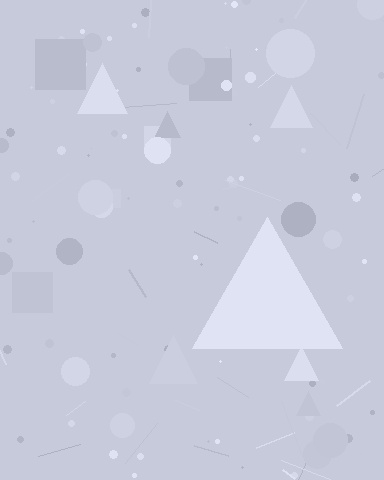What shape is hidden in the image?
A triangle is hidden in the image.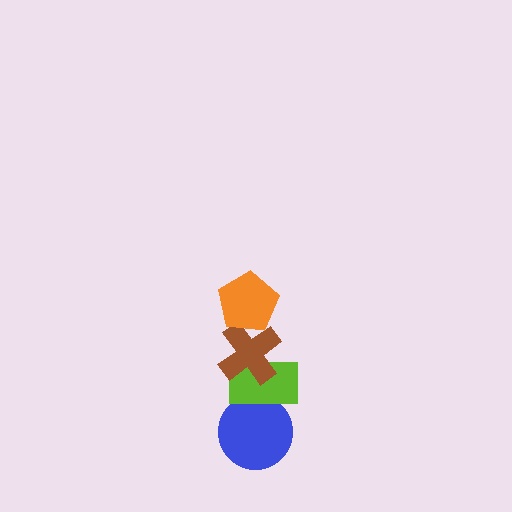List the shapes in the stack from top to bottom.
From top to bottom: the orange pentagon, the brown cross, the lime rectangle, the blue circle.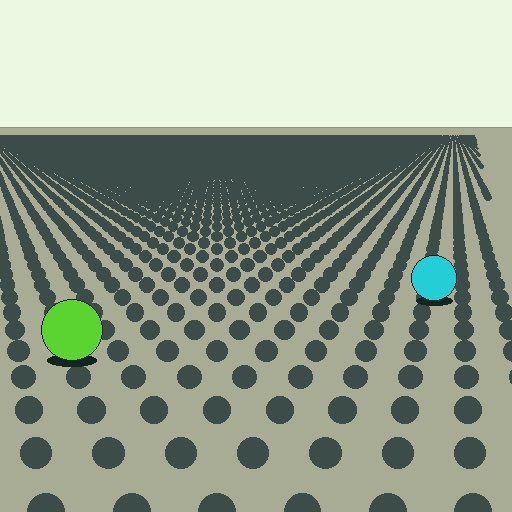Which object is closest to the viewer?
The lime circle is closest. The texture marks near it are larger and more spread out.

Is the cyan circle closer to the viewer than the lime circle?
No. The lime circle is closer — you can tell from the texture gradient: the ground texture is coarser near it.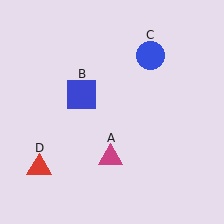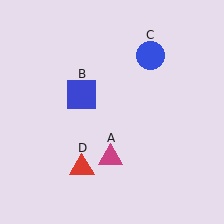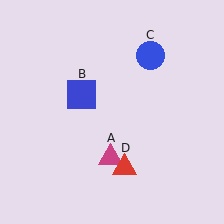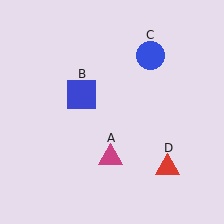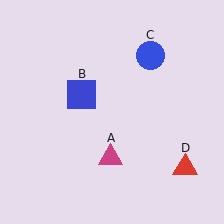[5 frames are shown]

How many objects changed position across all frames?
1 object changed position: red triangle (object D).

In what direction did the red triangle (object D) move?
The red triangle (object D) moved right.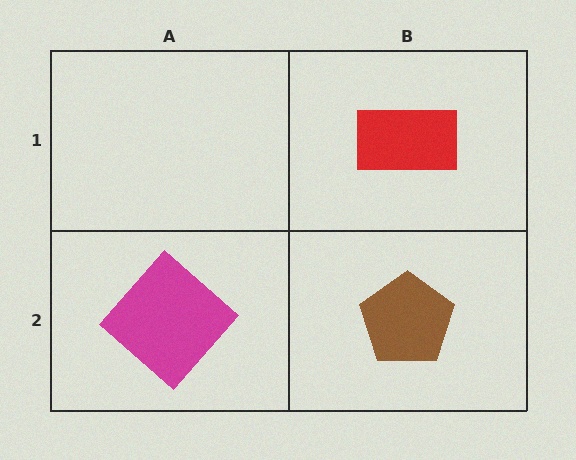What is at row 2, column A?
A magenta diamond.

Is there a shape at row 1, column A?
No, that cell is empty.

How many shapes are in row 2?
2 shapes.